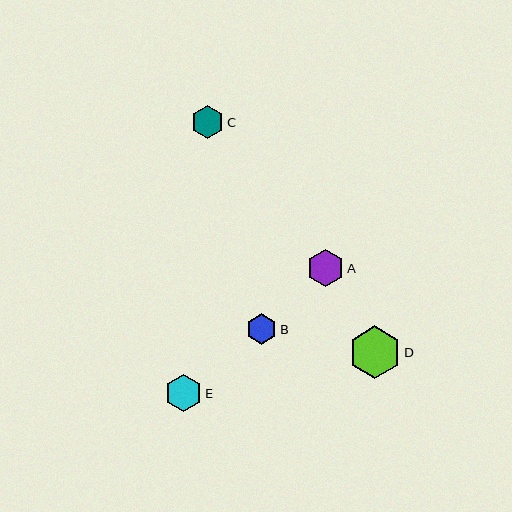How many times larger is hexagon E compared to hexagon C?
Hexagon E is approximately 1.1 times the size of hexagon C.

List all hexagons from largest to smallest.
From largest to smallest: D, A, E, C, B.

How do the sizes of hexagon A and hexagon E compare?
Hexagon A and hexagon E are approximately the same size.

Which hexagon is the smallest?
Hexagon B is the smallest with a size of approximately 31 pixels.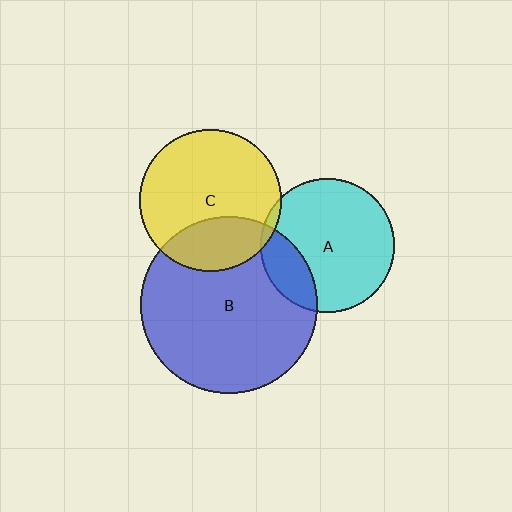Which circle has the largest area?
Circle B (blue).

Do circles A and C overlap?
Yes.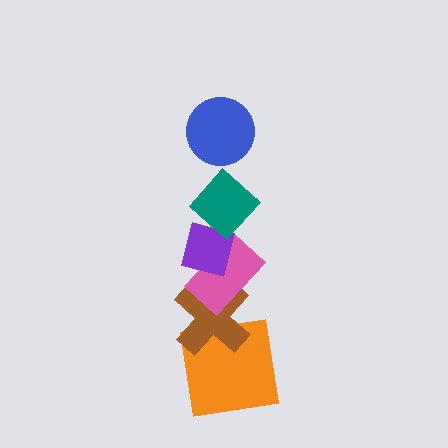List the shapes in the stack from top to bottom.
From top to bottom: the blue circle, the teal diamond, the purple square, the pink rectangle, the brown cross, the orange square.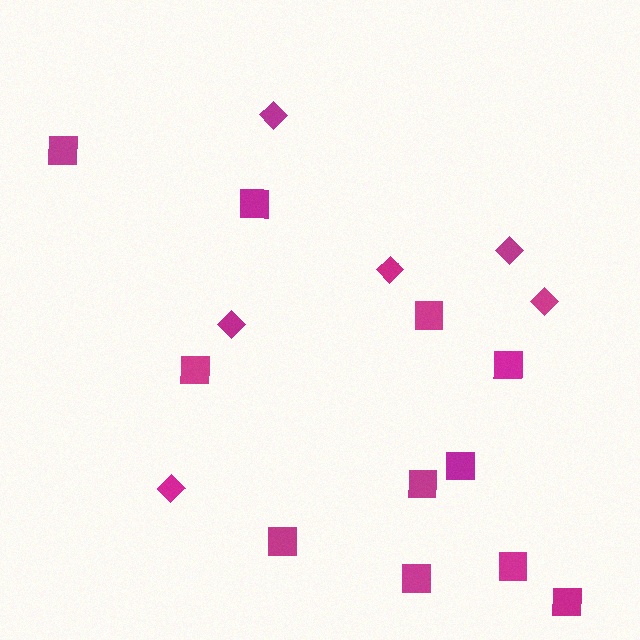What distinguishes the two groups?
There are 2 groups: one group of diamonds (6) and one group of squares (11).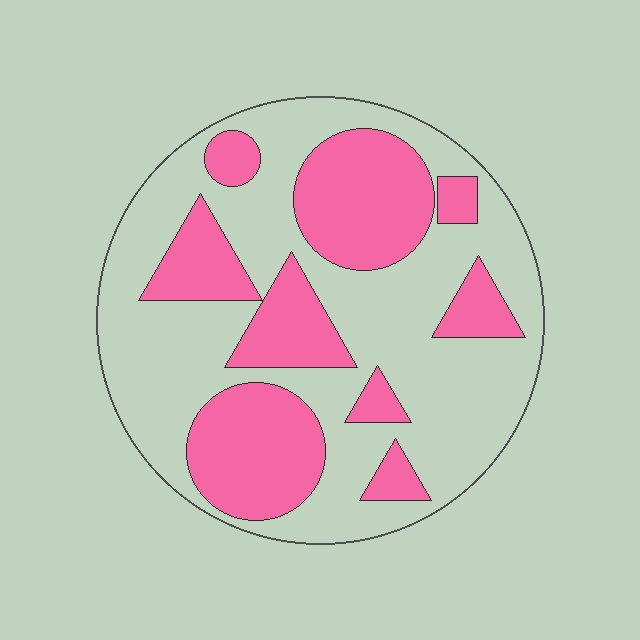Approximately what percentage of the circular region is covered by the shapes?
Approximately 35%.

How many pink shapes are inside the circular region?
9.